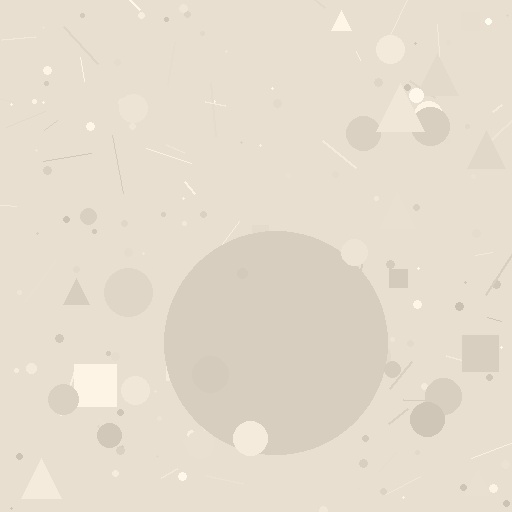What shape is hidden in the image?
A circle is hidden in the image.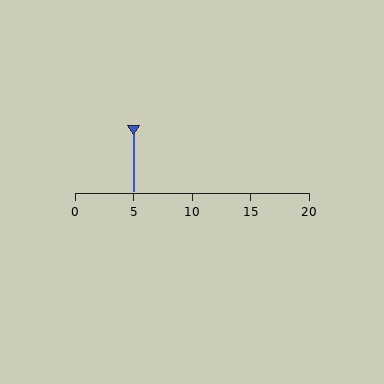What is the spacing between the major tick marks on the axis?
The major ticks are spaced 5 apart.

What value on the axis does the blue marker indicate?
The marker indicates approximately 5.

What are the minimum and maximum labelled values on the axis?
The axis runs from 0 to 20.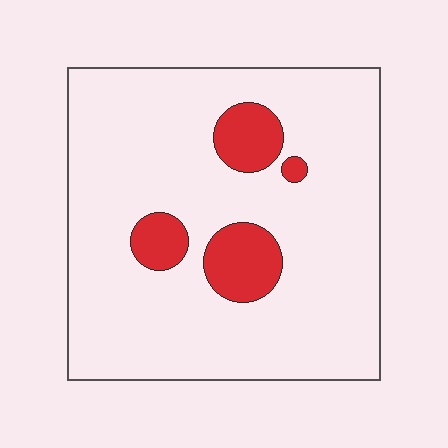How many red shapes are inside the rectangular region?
4.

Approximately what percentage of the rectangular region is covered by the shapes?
Approximately 10%.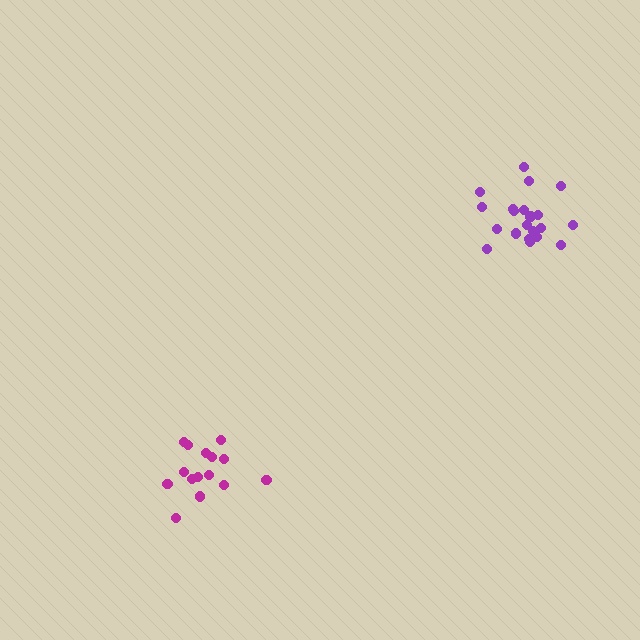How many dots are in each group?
Group 1: 15 dots, Group 2: 21 dots (36 total).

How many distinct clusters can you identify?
There are 2 distinct clusters.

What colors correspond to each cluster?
The clusters are colored: magenta, purple.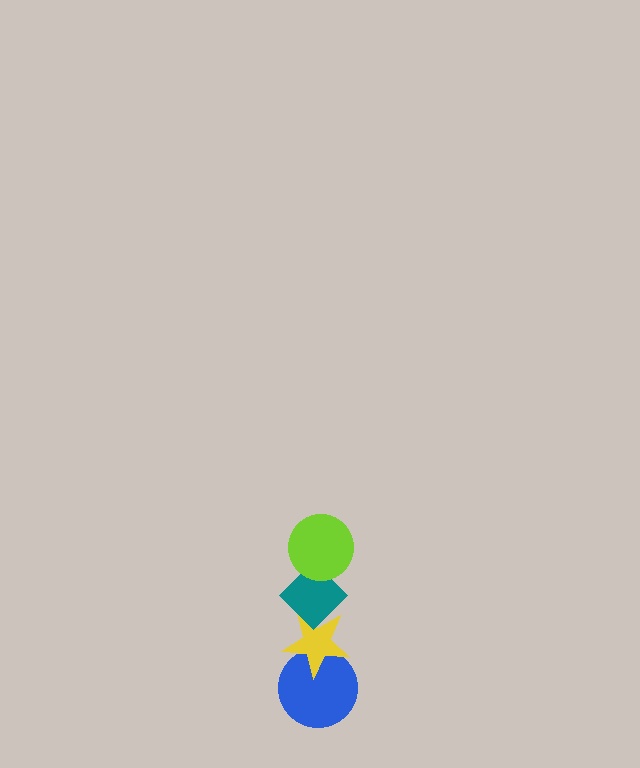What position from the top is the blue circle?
The blue circle is 4th from the top.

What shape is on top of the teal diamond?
The lime circle is on top of the teal diamond.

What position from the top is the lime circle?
The lime circle is 1st from the top.